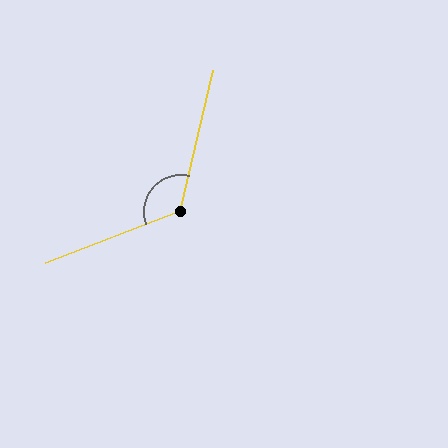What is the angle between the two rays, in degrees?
Approximately 124 degrees.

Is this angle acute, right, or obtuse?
It is obtuse.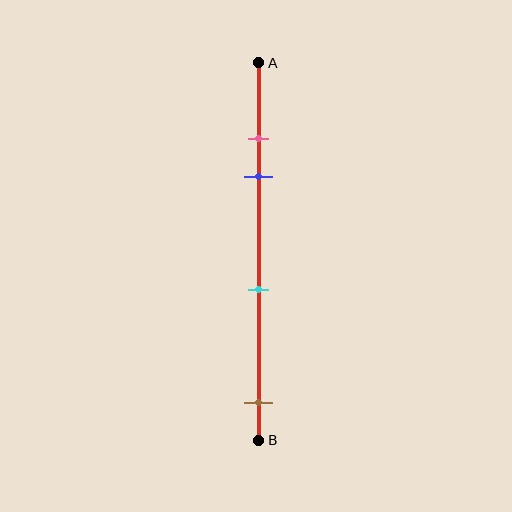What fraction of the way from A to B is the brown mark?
The brown mark is approximately 90% (0.9) of the way from A to B.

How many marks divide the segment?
There are 4 marks dividing the segment.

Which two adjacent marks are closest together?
The pink and blue marks are the closest adjacent pair.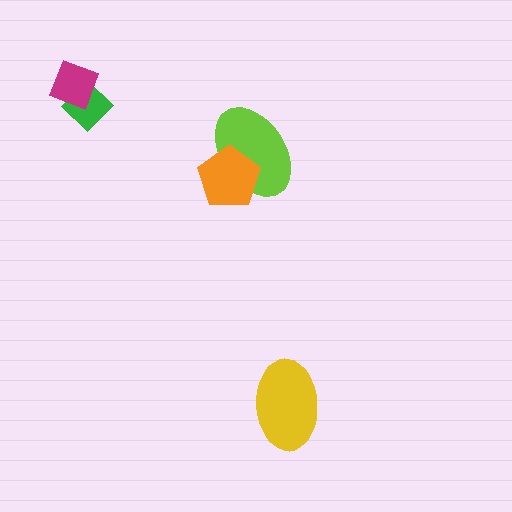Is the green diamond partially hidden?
Yes, it is partially covered by another shape.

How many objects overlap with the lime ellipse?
1 object overlaps with the lime ellipse.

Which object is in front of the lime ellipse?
The orange pentagon is in front of the lime ellipse.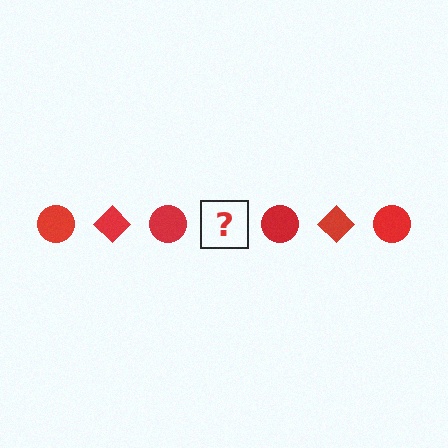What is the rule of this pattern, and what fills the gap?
The rule is that the pattern cycles through circle, diamond shapes in red. The gap should be filled with a red diamond.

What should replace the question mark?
The question mark should be replaced with a red diamond.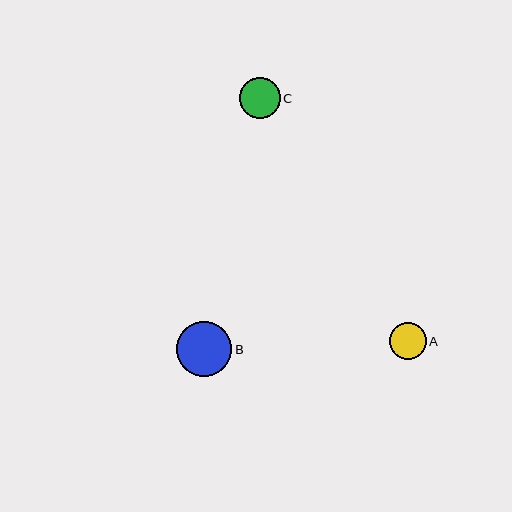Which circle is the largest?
Circle B is the largest with a size of approximately 55 pixels.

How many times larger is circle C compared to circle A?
Circle C is approximately 1.1 times the size of circle A.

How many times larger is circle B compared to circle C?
Circle B is approximately 1.4 times the size of circle C.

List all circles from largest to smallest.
From largest to smallest: B, C, A.